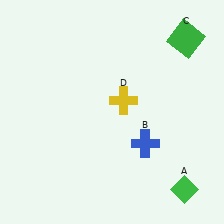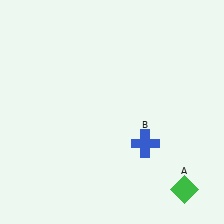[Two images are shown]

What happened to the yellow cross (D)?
The yellow cross (D) was removed in Image 2. It was in the top-right area of Image 1.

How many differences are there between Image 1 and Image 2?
There are 2 differences between the two images.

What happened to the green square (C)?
The green square (C) was removed in Image 2. It was in the top-right area of Image 1.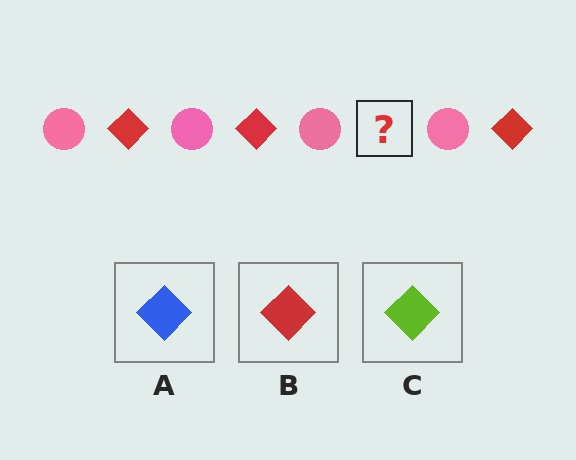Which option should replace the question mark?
Option B.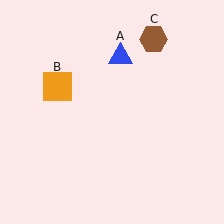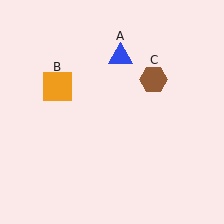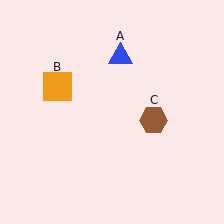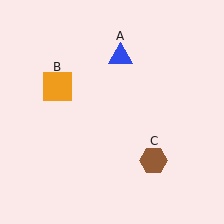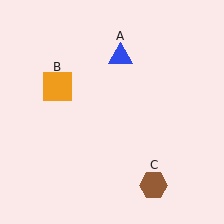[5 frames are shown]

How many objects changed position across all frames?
1 object changed position: brown hexagon (object C).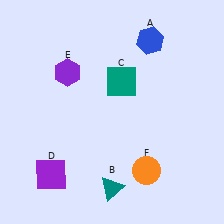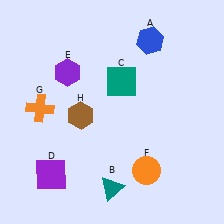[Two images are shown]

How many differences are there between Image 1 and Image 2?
There are 2 differences between the two images.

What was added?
An orange cross (G), a brown hexagon (H) were added in Image 2.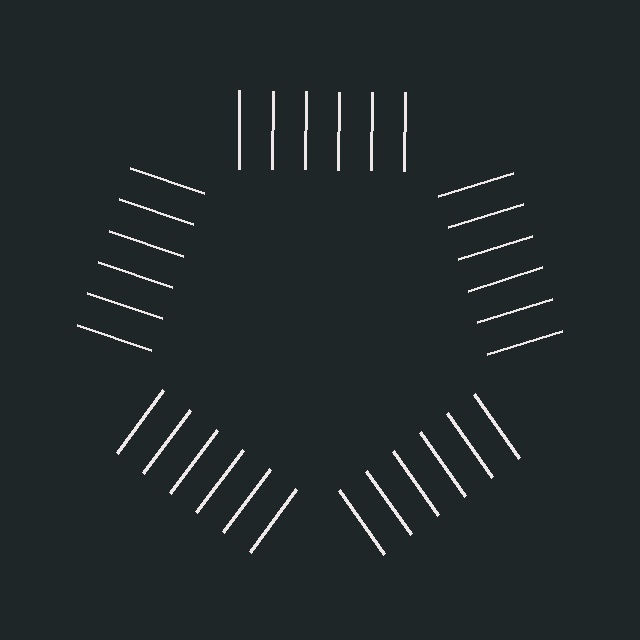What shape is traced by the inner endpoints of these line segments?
An illusory pentagon — the line segments terminate on its edges but no continuous stroke is drawn.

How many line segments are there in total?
30 — 6 along each of the 5 edges.